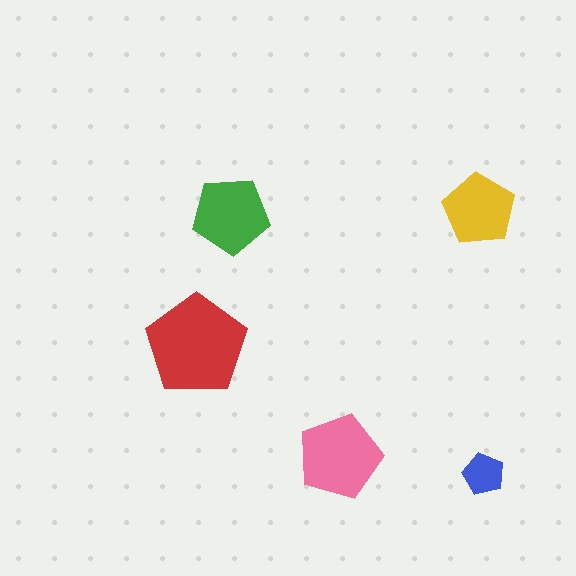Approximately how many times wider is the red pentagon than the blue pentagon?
About 2.5 times wider.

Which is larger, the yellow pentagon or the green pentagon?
The green one.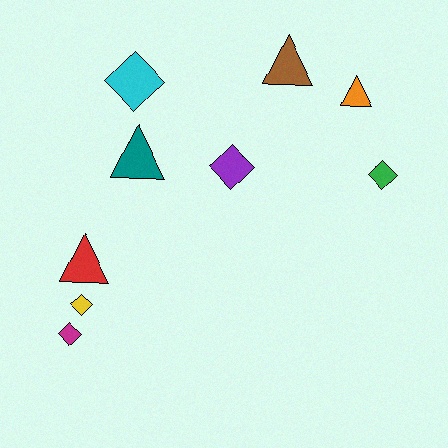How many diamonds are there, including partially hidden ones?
There are 5 diamonds.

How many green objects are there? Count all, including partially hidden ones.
There is 1 green object.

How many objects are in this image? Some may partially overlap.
There are 9 objects.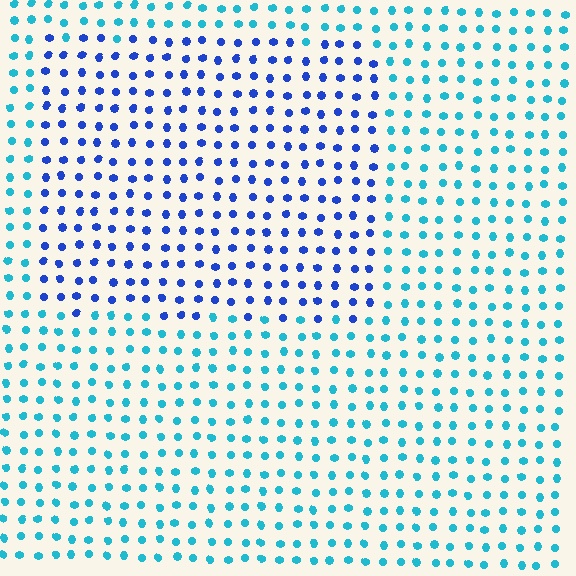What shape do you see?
I see a rectangle.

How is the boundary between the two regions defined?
The boundary is defined purely by a slight shift in hue (about 41 degrees). Spacing, size, and orientation are identical on both sides.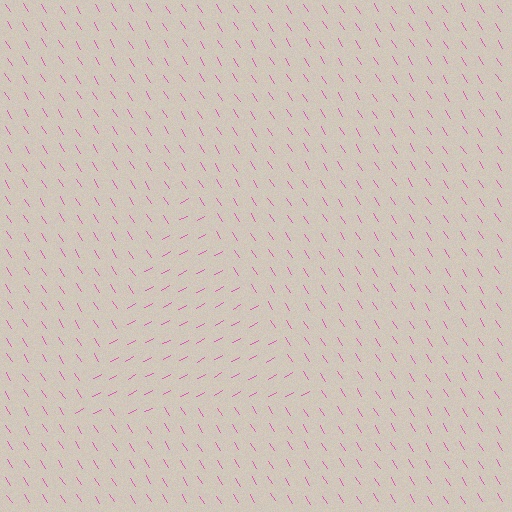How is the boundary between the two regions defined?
The boundary is defined purely by a change in line orientation (approximately 85 degrees difference). All lines are the same color and thickness.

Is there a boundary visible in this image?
Yes, there is a texture boundary formed by a change in line orientation.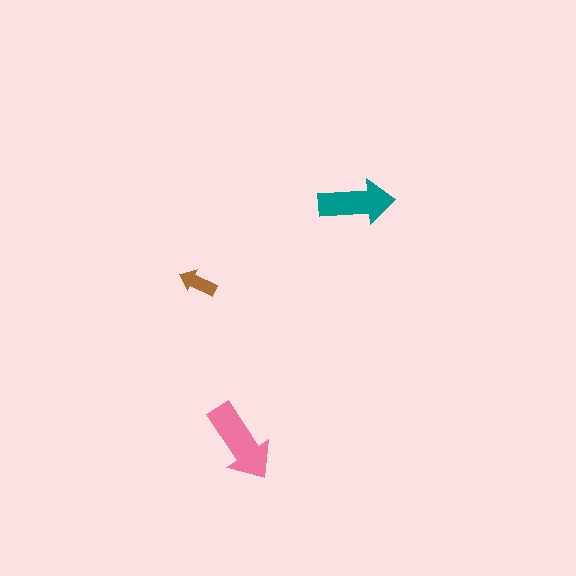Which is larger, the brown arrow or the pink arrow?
The pink one.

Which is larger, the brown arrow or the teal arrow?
The teal one.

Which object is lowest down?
The pink arrow is bottommost.